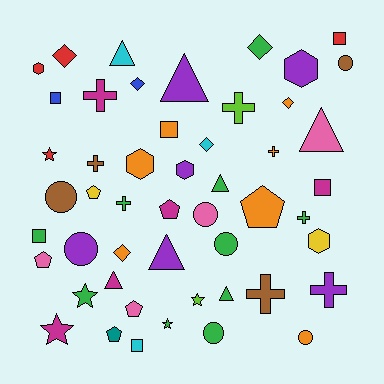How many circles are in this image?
There are 7 circles.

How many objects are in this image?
There are 50 objects.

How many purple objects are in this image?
There are 6 purple objects.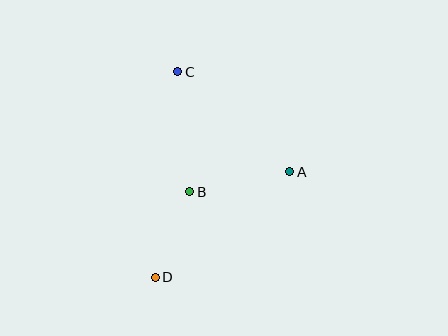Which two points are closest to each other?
Points B and D are closest to each other.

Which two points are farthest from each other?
Points C and D are farthest from each other.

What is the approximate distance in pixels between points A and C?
The distance between A and C is approximately 150 pixels.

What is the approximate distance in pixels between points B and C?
The distance between B and C is approximately 121 pixels.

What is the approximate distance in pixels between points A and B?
The distance between A and B is approximately 102 pixels.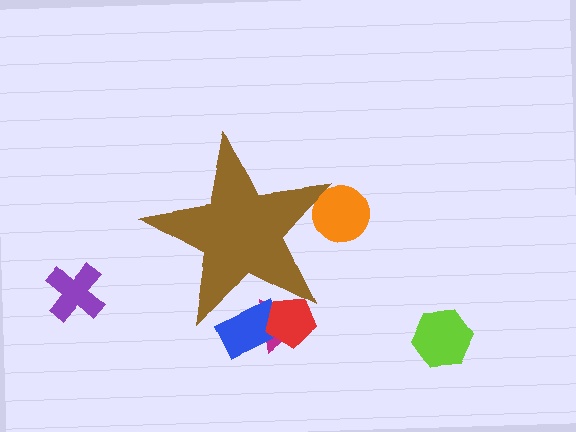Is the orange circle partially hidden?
Yes, the orange circle is partially hidden behind the brown star.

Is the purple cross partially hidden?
No, the purple cross is fully visible.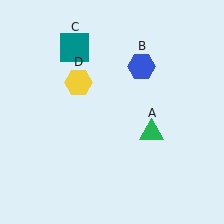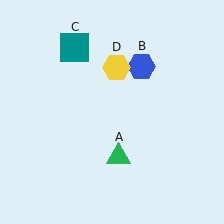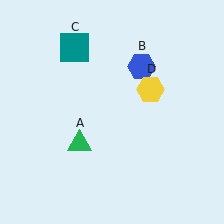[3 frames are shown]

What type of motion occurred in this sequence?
The green triangle (object A), yellow hexagon (object D) rotated clockwise around the center of the scene.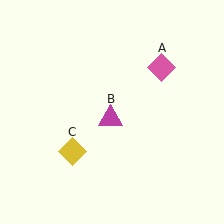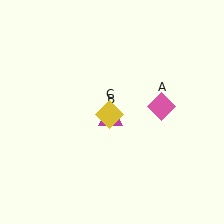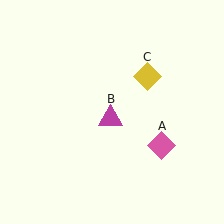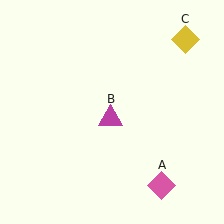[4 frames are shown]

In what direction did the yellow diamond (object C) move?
The yellow diamond (object C) moved up and to the right.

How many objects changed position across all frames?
2 objects changed position: pink diamond (object A), yellow diamond (object C).